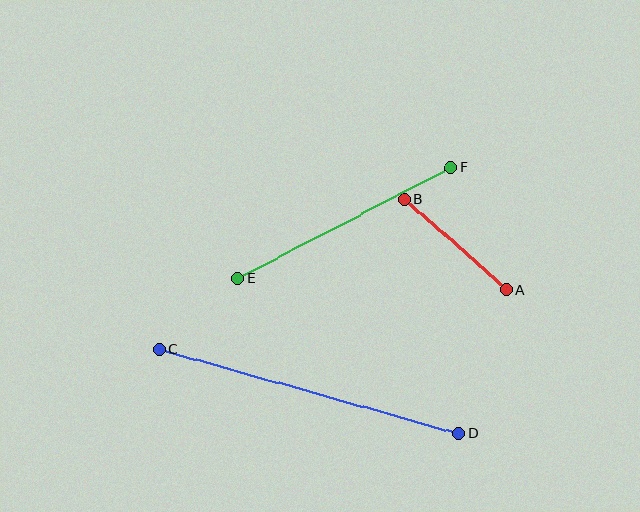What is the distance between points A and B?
The distance is approximately 136 pixels.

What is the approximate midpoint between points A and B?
The midpoint is at approximately (456, 244) pixels.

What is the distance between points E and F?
The distance is approximately 240 pixels.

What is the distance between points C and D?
The distance is approximately 311 pixels.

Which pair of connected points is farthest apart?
Points C and D are farthest apart.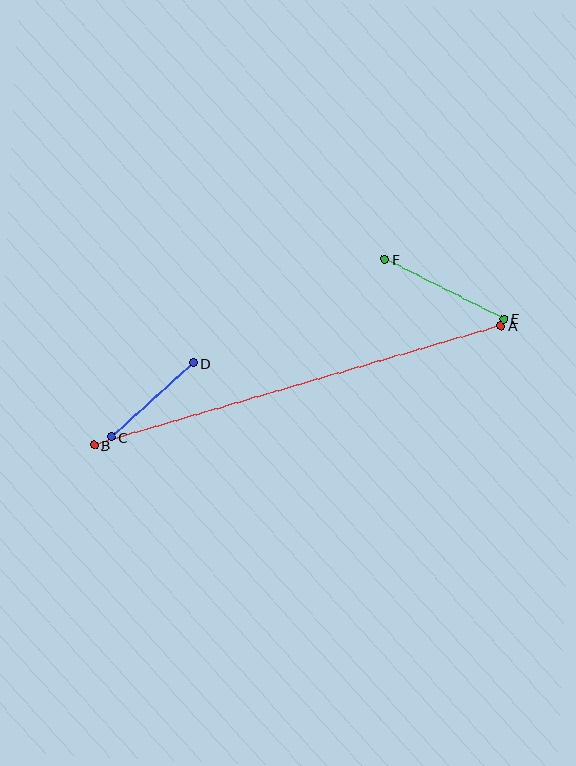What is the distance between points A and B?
The distance is approximately 424 pixels.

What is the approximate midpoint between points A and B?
The midpoint is at approximately (297, 385) pixels.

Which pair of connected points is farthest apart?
Points A and B are farthest apart.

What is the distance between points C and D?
The distance is approximately 110 pixels.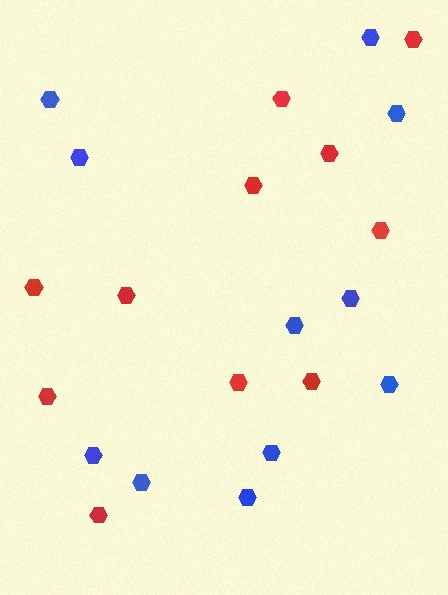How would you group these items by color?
There are 2 groups: one group of red hexagons (11) and one group of blue hexagons (11).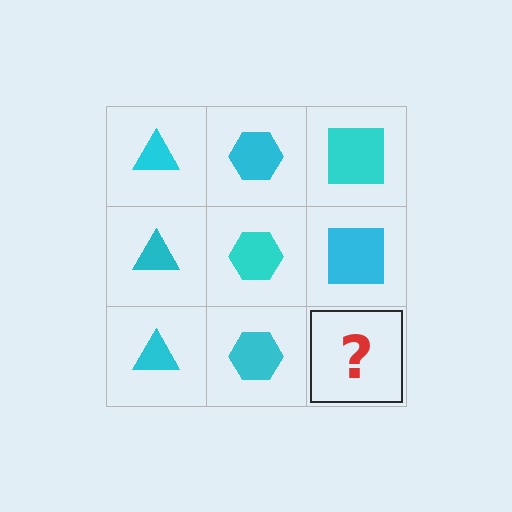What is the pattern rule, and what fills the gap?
The rule is that each column has a consistent shape. The gap should be filled with a cyan square.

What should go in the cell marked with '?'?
The missing cell should contain a cyan square.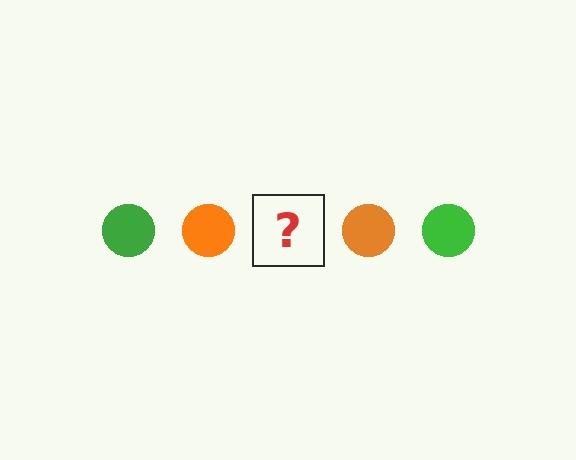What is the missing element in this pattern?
The missing element is a green circle.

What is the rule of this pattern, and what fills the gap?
The rule is that the pattern cycles through green, orange circles. The gap should be filled with a green circle.